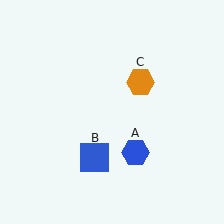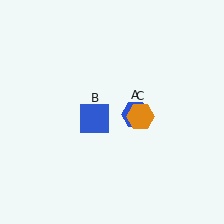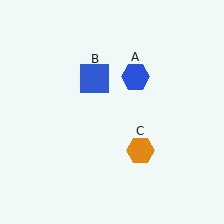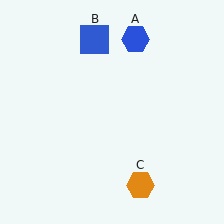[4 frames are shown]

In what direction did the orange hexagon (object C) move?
The orange hexagon (object C) moved down.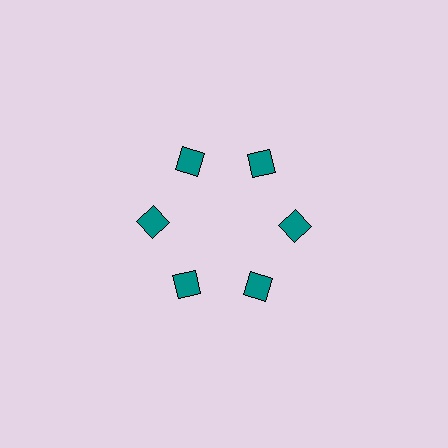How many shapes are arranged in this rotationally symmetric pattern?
There are 6 shapes, arranged in 6 groups of 1.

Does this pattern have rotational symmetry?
Yes, this pattern has 6-fold rotational symmetry. It looks the same after rotating 60 degrees around the center.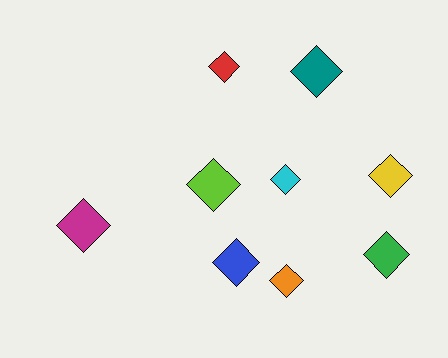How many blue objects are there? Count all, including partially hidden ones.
There is 1 blue object.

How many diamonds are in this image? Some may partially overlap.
There are 9 diamonds.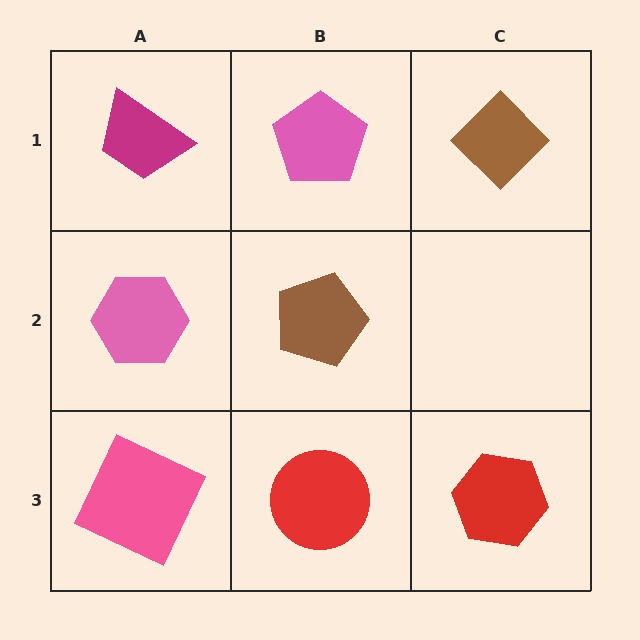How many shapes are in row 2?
2 shapes.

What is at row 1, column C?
A brown diamond.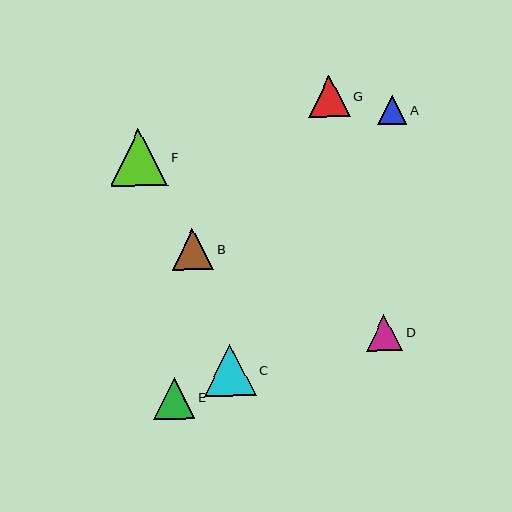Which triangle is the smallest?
Triangle A is the smallest with a size of approximately 29 pixels.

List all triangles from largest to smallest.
From largest to smallest: F, C, G, B, E, D, A.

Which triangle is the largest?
Triangle F is the largest with a size of approximately 58 pixels.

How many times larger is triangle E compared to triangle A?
Triangle E is approximately 1.4 times the size of triangle A.